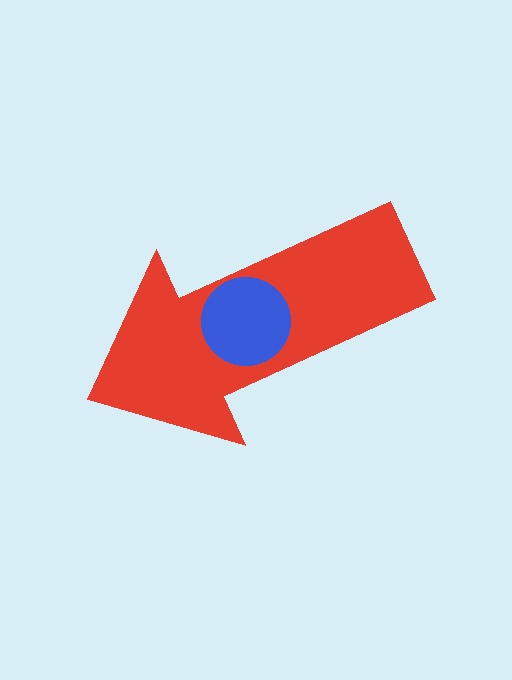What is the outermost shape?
The red arrow.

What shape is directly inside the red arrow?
The blue circle.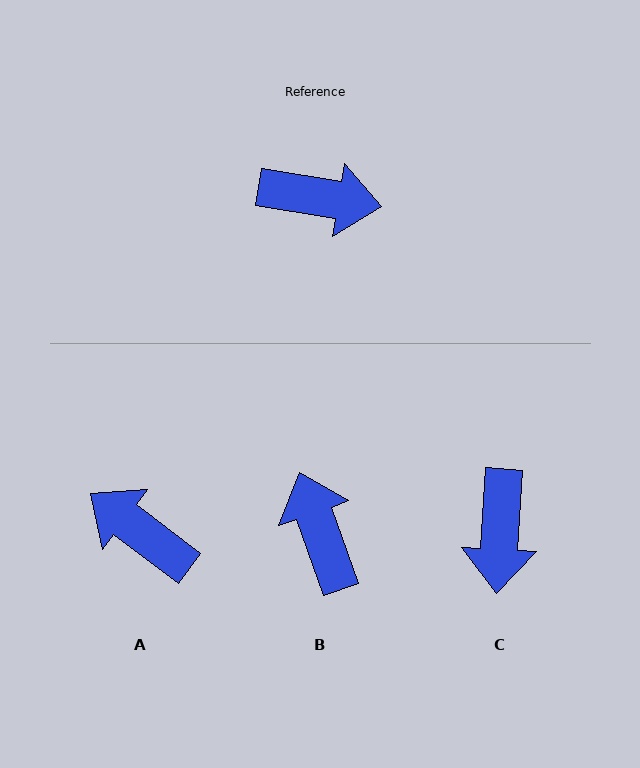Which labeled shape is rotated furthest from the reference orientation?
A, about 152 degrees away.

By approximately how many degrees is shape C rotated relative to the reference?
Approximately 84 degrees clockwise.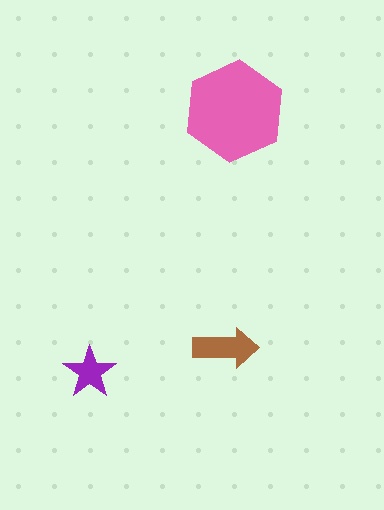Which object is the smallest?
The purple star.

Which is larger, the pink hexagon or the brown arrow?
The pink hexagon.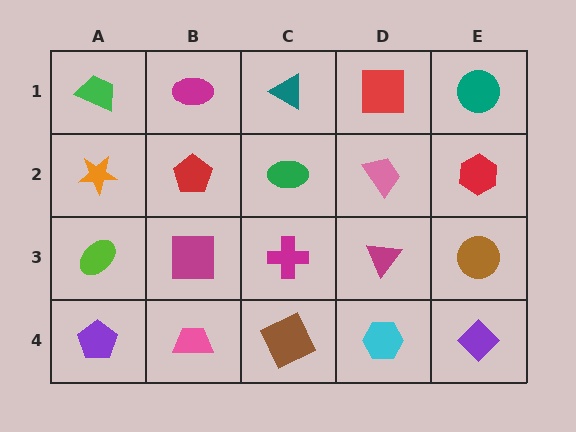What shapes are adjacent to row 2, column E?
A teal circle (row 1, column E), a brown circle (row 3, column E), a pink trapezoid (row 2, column D).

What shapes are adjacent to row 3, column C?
A green ellipse (row 2, column C), a brown square (row 4, column C), a magenta square (row 3, column B), a magenta triangle (row 3, column D).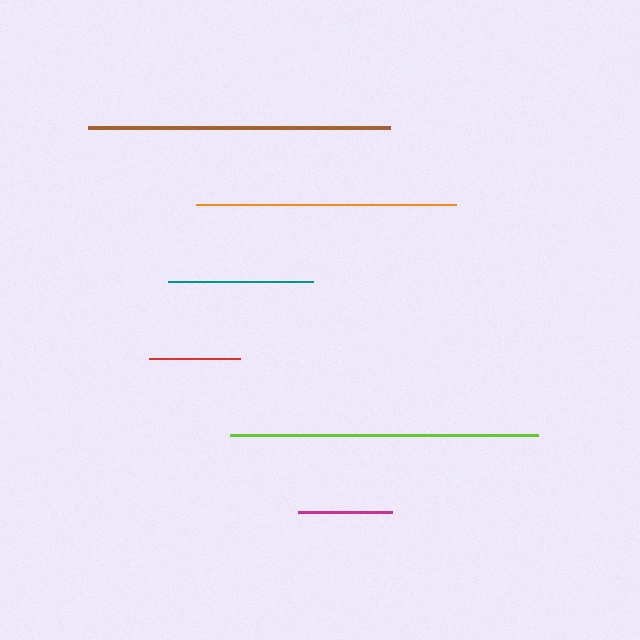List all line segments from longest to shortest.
From longest to shortest: lime, brown, orange, teal, magenta, red.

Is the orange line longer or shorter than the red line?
The orange line is longer than the red line.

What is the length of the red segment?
The red segment is approximately 91 pixels long.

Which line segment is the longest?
The lime line is the longest at approximately 307 pixels.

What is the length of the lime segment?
The lime segment is approximately 307 pixels long.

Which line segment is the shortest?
The red line is the shortest at approximately 91 pixels.